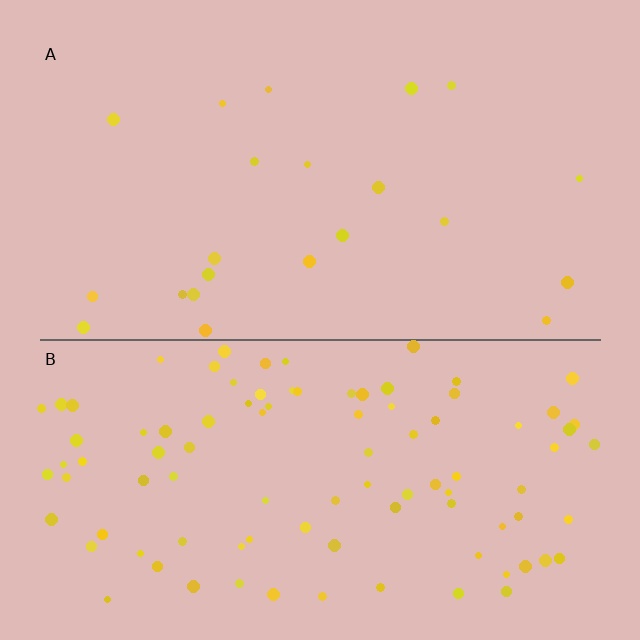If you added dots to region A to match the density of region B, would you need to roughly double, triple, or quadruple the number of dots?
Approximately quadruple.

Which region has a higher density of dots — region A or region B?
B (the bottom).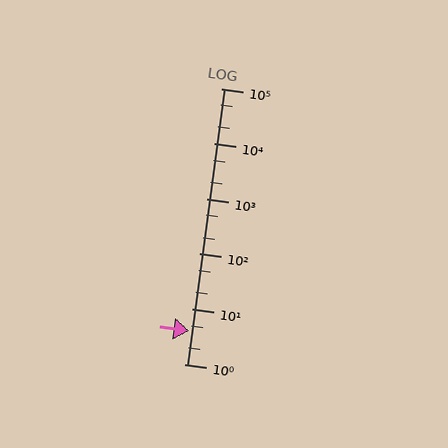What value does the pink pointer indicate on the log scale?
The pointer indicates approximately 4.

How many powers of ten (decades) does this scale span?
The scale spans 5 decades, from 1 to 100000.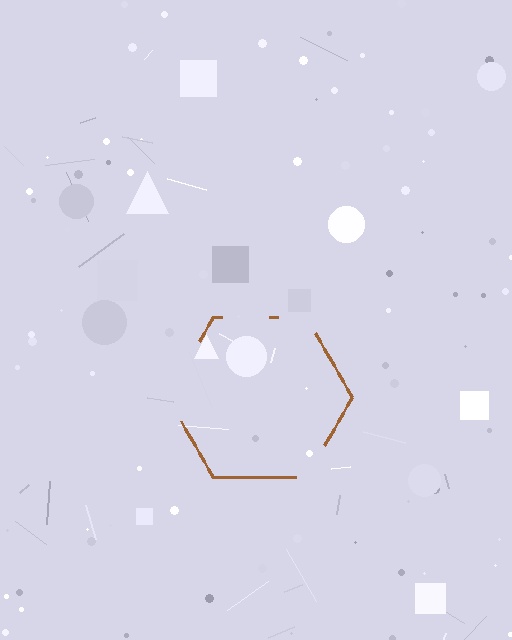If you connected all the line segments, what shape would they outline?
They would outline a hexagon.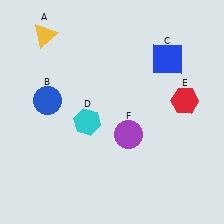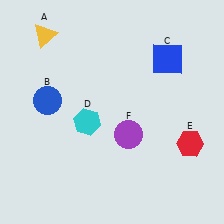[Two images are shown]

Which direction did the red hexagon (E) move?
The red hexagon (E) moved down.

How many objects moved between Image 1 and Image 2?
1 object moved between the two images.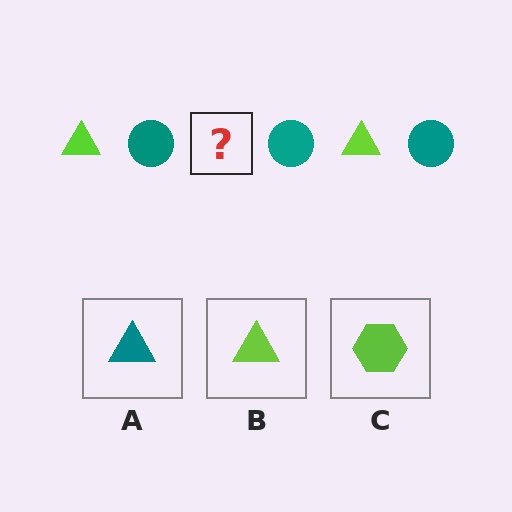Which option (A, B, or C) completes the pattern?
B.